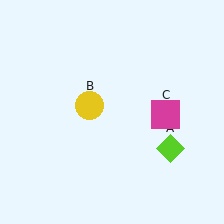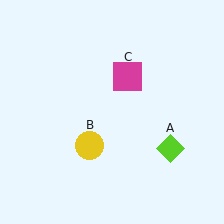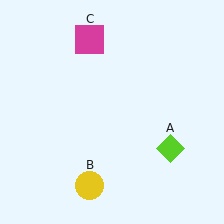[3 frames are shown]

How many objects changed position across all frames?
2 objects changed position: yellow circle (object B), magenta square (object C).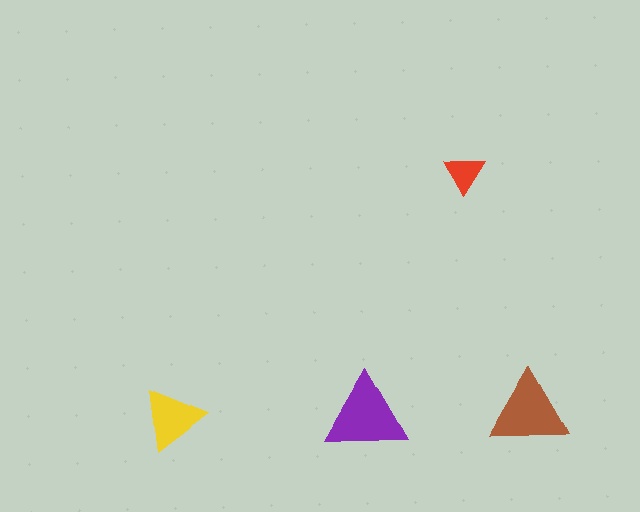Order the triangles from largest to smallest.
the purple one, the brown one, the yellow one, the red one.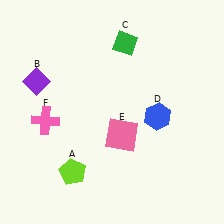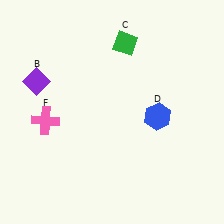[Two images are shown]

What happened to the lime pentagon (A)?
The lime pentagon (A) was removed in Image 2. It was in the bottom-left area of Image 1.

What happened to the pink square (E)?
The pink square (E) was removed in Image 2. It was in the bottom-right area of Image 1.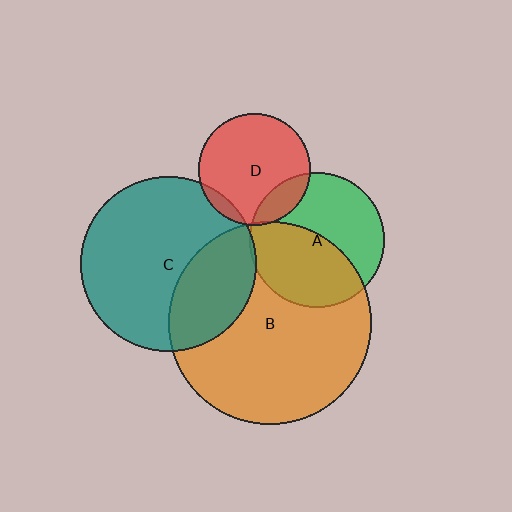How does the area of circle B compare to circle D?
Approximately 3.3 times.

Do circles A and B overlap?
Yes.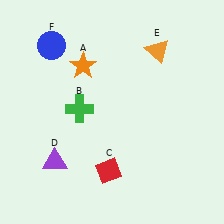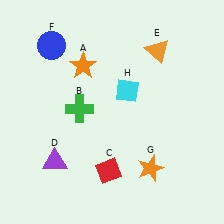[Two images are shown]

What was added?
An orange star (G), a cyan diamond (H) were added in Image 2.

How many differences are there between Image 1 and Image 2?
There are 2 differences between the two images.